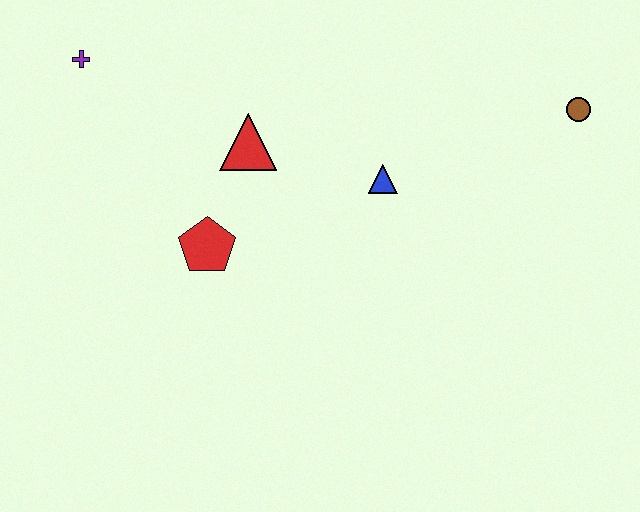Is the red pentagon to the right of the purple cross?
Yes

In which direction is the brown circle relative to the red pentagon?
The brown circle is to the right of the red pentagon.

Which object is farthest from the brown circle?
The purple cross is farthest from the brown circle.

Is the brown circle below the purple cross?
Yes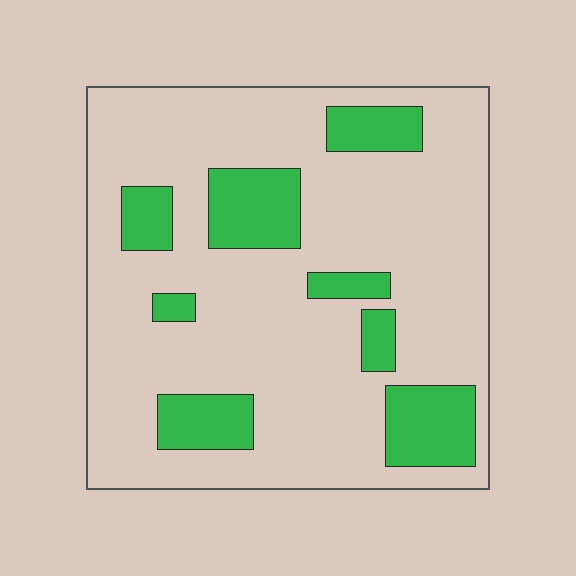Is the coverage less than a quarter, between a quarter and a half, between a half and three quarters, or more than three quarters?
Less than a quarter.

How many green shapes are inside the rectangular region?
8.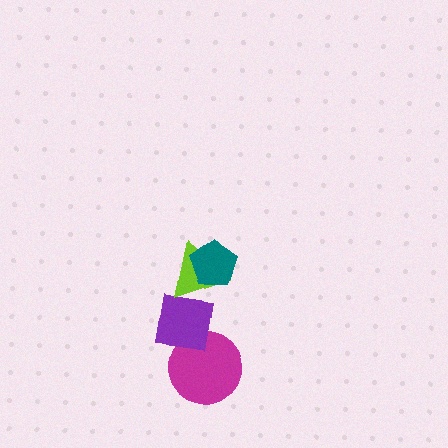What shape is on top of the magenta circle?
The purple square is on top of the magenta circle.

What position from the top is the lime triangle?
The lime triangle is 2nd from the top.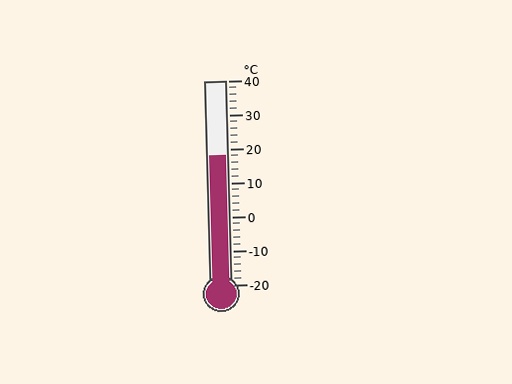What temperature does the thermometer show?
The thermometer shows approximately 18°C.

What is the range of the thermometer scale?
The thermometer scale ranges from -20°C to 40°C.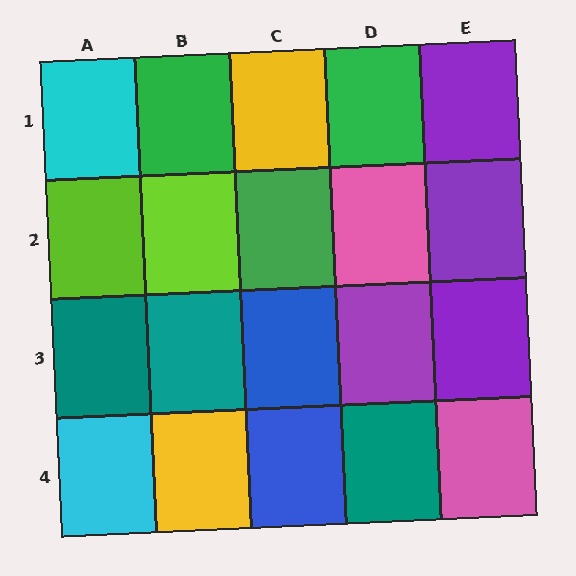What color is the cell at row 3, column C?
Blue.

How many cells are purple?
4 cells are purple.